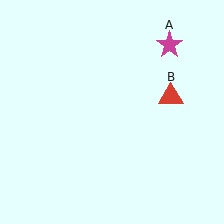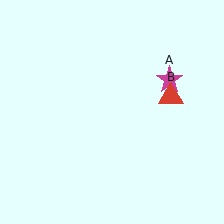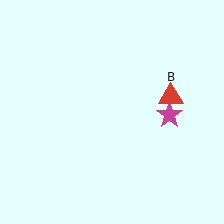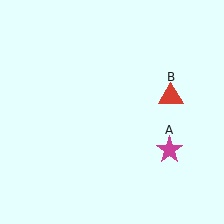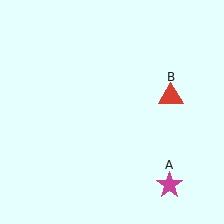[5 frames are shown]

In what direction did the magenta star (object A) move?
The magenta star (object A) moved down.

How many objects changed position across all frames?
1 object changed position: magenta star (object A).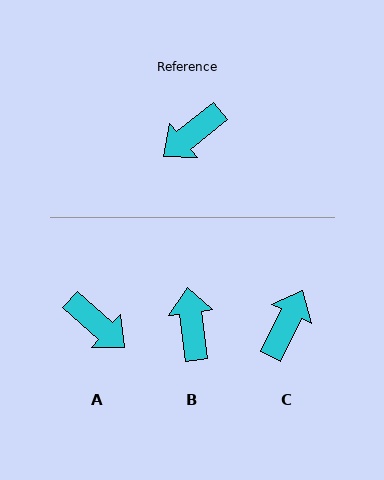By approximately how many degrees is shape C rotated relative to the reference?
Approximately 154 degrees clockwise.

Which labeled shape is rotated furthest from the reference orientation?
C, about 154 degrees away.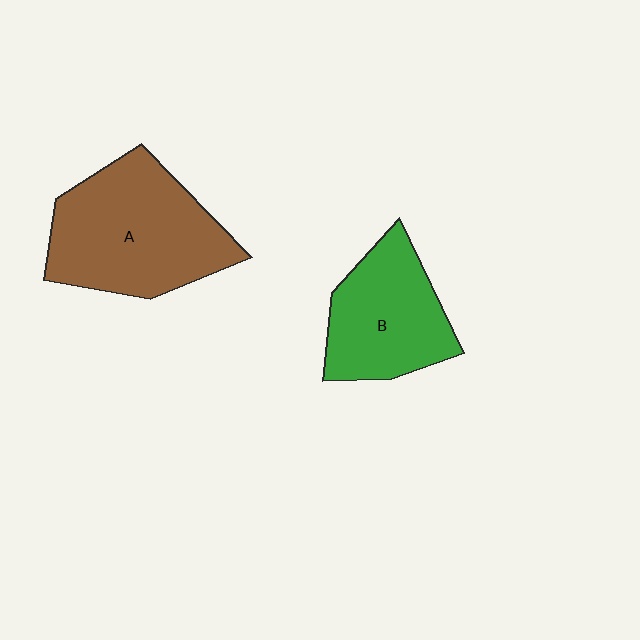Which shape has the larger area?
Shape A (brown).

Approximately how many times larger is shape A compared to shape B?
Approximately 1.4 times.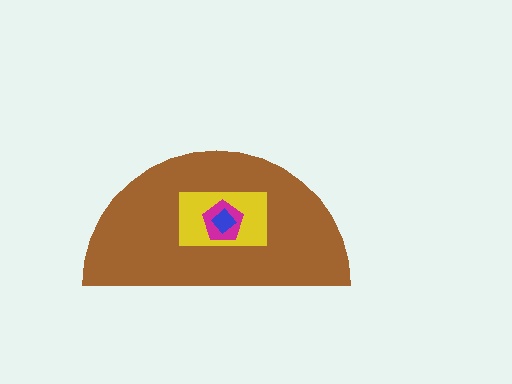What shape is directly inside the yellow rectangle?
The magenta pentagon.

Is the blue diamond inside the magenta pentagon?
Yes.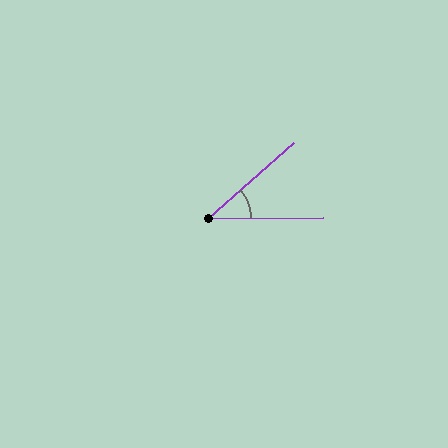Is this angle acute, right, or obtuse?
It is acute.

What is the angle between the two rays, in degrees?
Approximately 41 degrees.